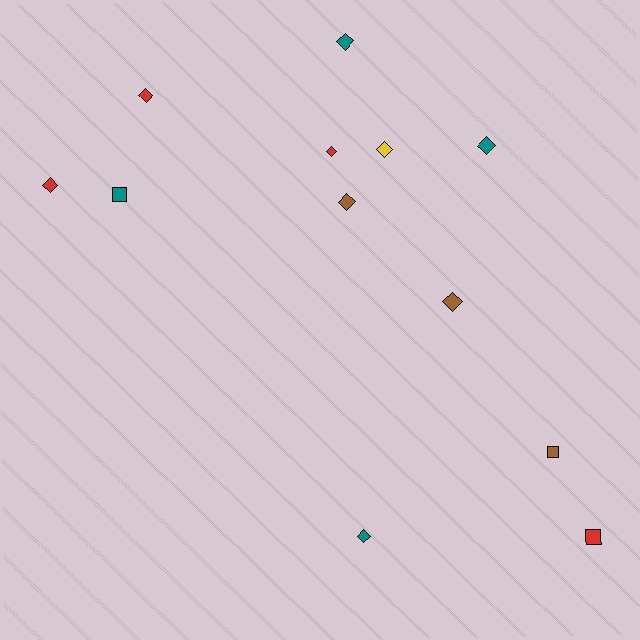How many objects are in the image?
There are 12 objects.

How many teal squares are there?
There is 1 teal square.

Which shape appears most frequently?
Diamond, with 9 objects.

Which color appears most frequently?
Teal, with 4 objects.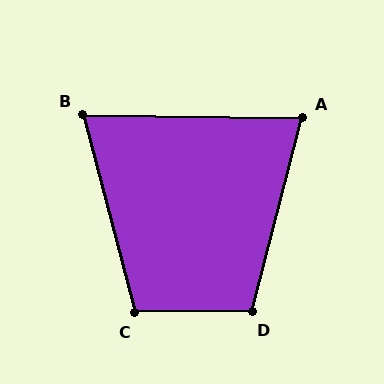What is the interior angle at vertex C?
Approximately 104 degrees (obtuse).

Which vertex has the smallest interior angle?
B, at approximately 75 degrees.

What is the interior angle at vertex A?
Approximately 76 degrees (acute).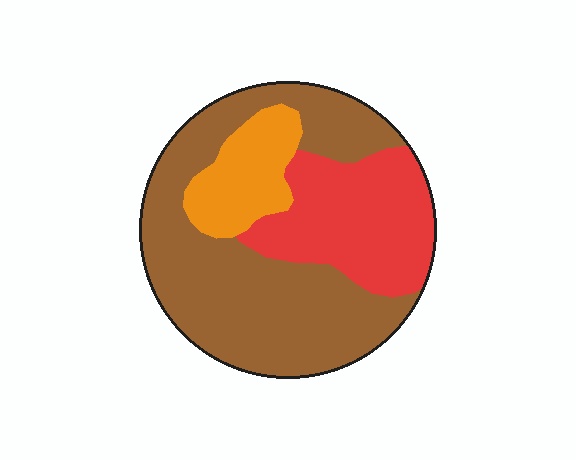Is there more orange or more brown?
Brown.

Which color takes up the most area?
Brown, at roughly 55%.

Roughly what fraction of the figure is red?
Red covers 28% of the figure.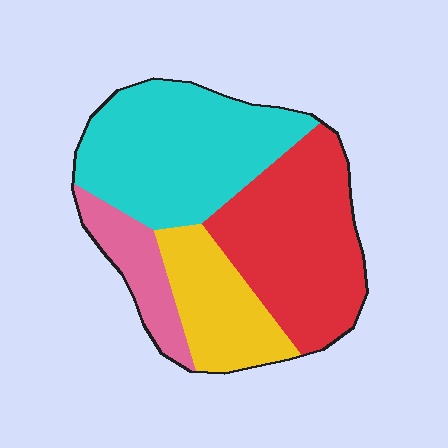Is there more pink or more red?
Red.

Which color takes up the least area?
Pink, at roughly 10%.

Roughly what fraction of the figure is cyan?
Cyan covers roughly 35% of the figure.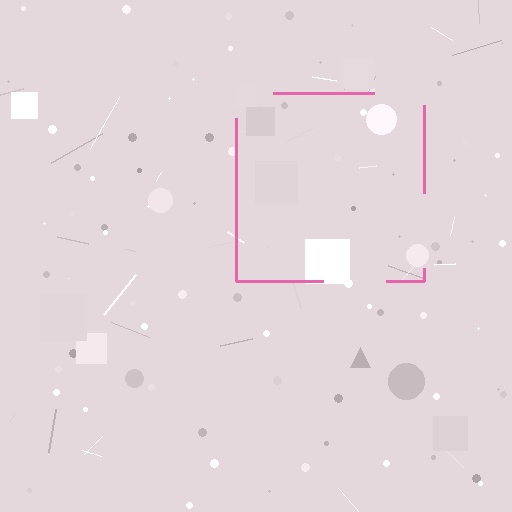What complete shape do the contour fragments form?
The contour fragments form a square.